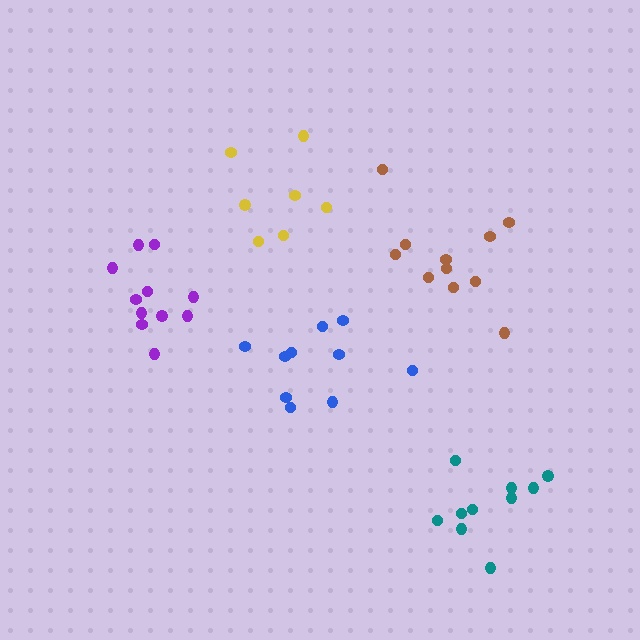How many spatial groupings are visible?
There are 5 spatial groupings.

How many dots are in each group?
Group 1: 10 dots, Group 2: 10 dots, Group 3: 11 dots, Group 4: 7 dots, Group 5: 11 dots (49 total).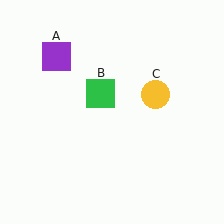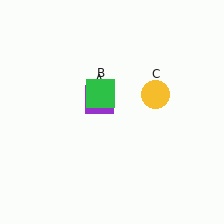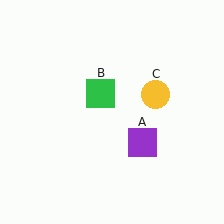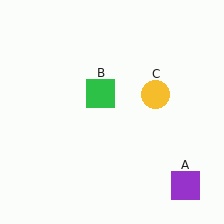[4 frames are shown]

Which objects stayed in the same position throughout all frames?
Green square (object B) and yellow circle (object C) remained stationary.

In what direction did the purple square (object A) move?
The purple square (object A) moved down and to the right.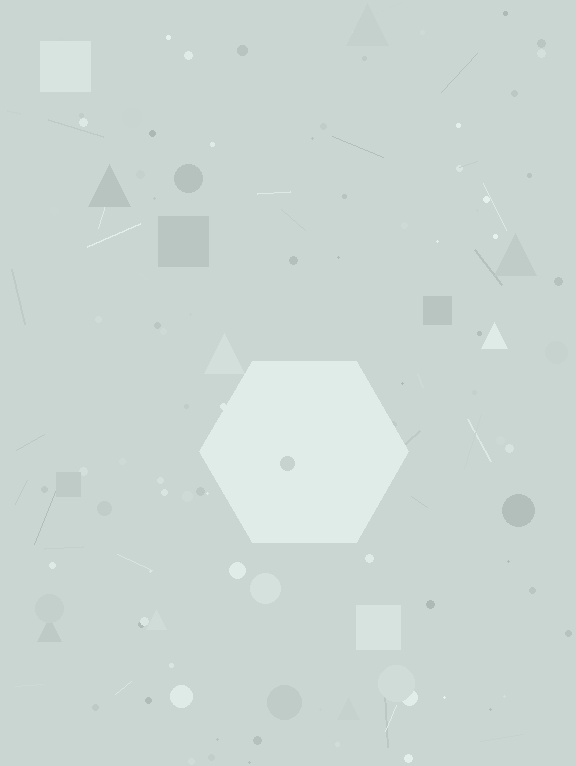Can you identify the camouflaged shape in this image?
The camouflaged shape is a hexagon.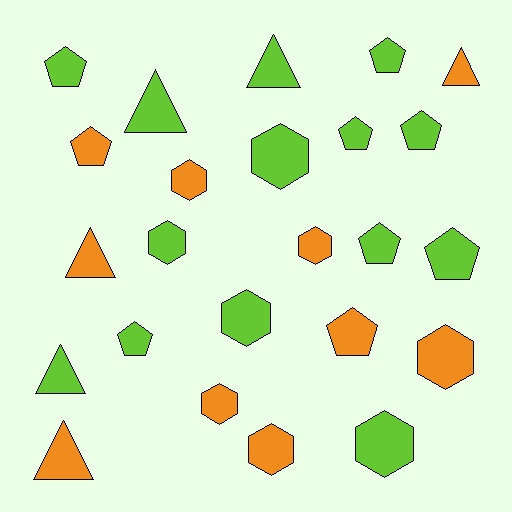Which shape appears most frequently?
Hexagon, with 9 objects.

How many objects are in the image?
There are 24 objects.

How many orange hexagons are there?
There are 5 orange hexagons.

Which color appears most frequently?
Lime, with 14 objects.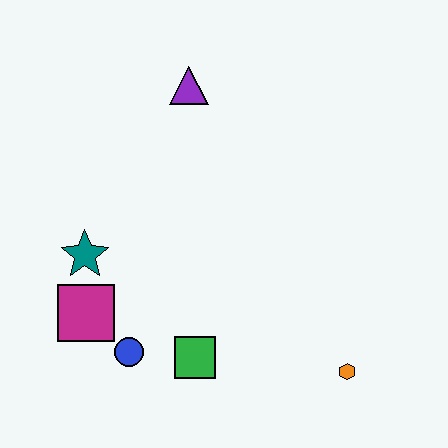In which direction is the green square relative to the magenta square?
The green square is to the right of the magenta square.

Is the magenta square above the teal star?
No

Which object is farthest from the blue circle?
The purple triangle is farthest from the blue circle.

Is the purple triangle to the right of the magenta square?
Yes